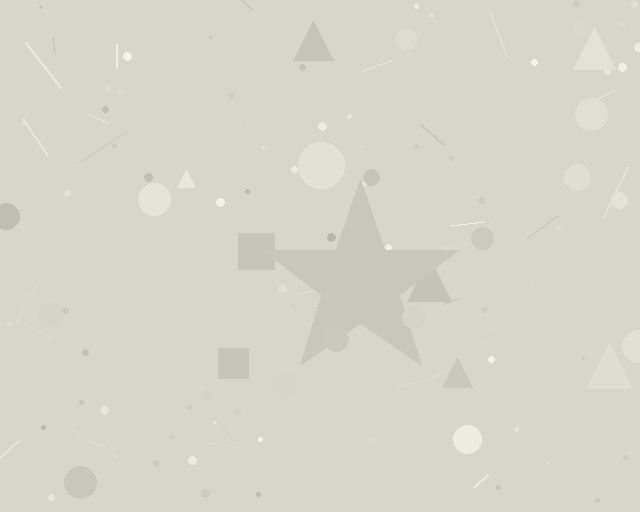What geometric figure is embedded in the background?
A star is embedded in the background.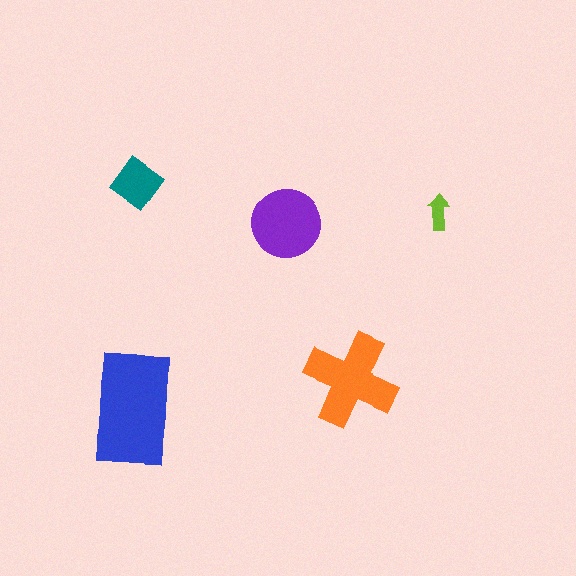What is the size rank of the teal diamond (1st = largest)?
4th.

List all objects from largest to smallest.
The blue rectangle, the orange cross, the purple circle, the teal diamond, the lime arrow.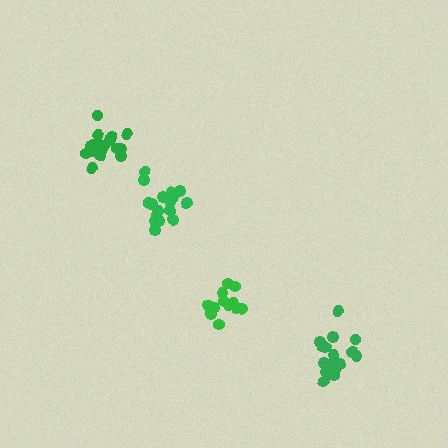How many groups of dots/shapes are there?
There are 4 groups.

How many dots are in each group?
Group 1: 18 dots, Group 2: 19 dots, Group 3: 14 dots, Group 4: 17 dots (68 total).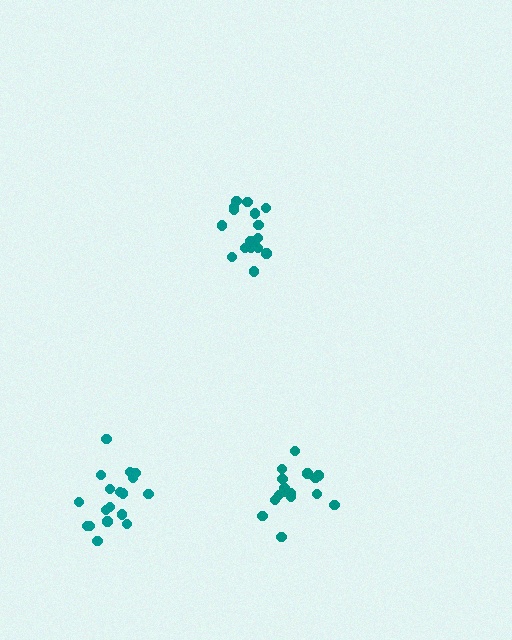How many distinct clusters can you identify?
There are 3 distinct clusters.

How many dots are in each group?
Group 1: 16 dots, Group 2: 17 dots, Group 3: 18 dots (51 total).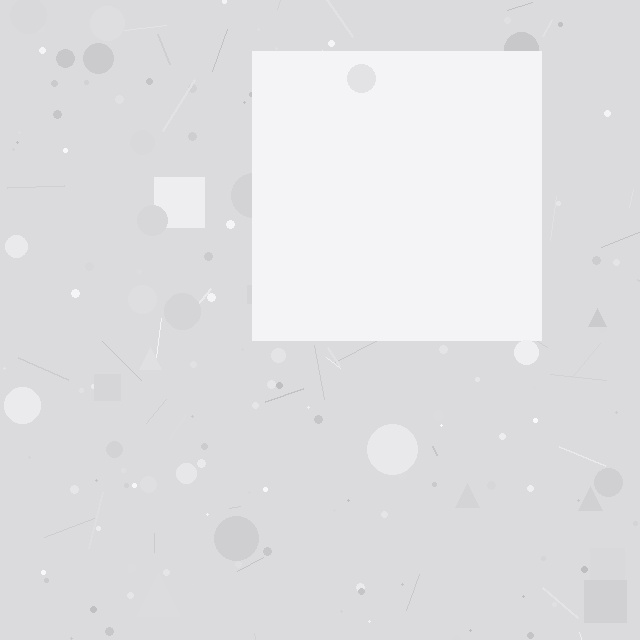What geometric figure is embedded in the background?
A square is embedded in the background.